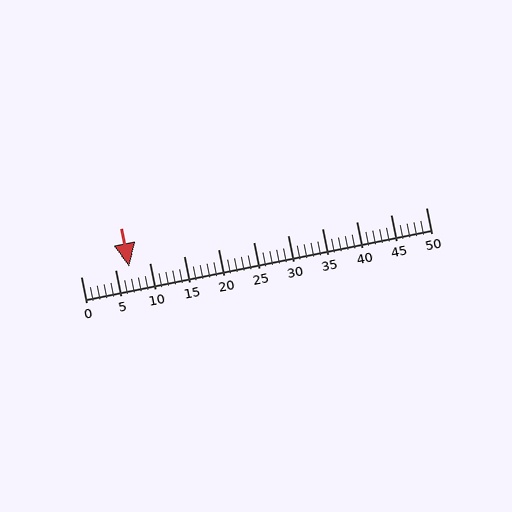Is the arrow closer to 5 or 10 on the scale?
The arrow is closer to 5.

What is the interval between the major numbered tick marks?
The major tick marks are spaced 5 units apart.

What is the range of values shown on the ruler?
The ruler shows values from 0 to 50.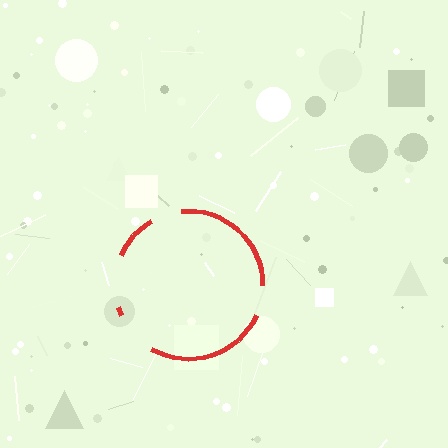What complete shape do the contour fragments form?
The contour fragments form a circle.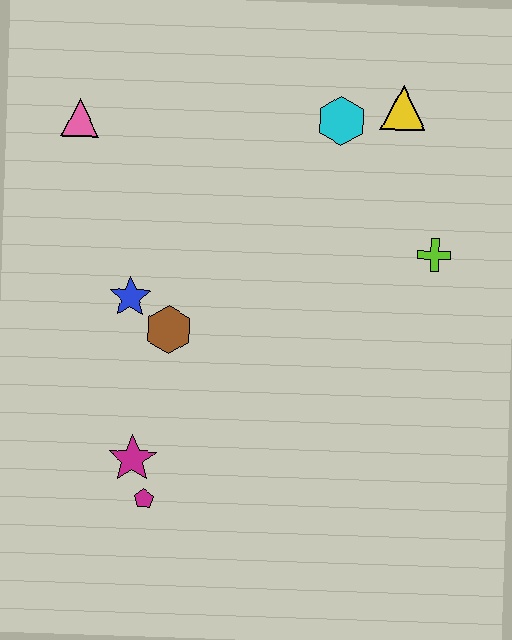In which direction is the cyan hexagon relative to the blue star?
The cyan hexagon is to the right of the blue star.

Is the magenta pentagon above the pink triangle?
No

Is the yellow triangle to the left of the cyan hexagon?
No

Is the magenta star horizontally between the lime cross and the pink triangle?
Yes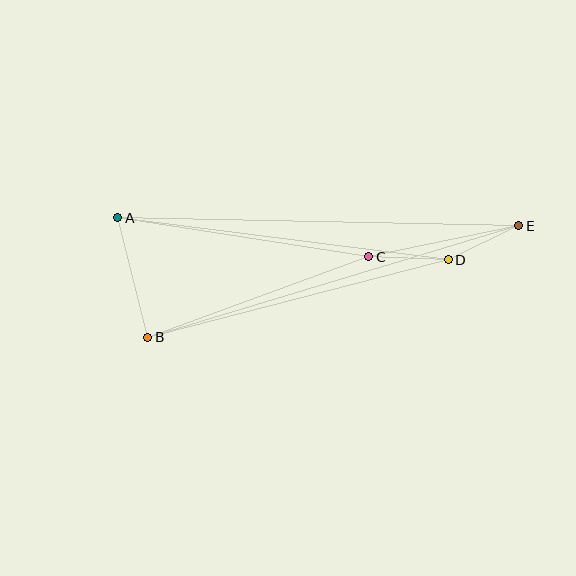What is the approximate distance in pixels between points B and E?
The distance between B and E is approximately 388 pixels.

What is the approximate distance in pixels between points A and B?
The distance between A and B is approximately 123 pixels.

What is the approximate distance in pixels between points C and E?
The distance between C and E is approximately 153 pixels.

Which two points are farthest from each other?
Points A and E are farthest from each other.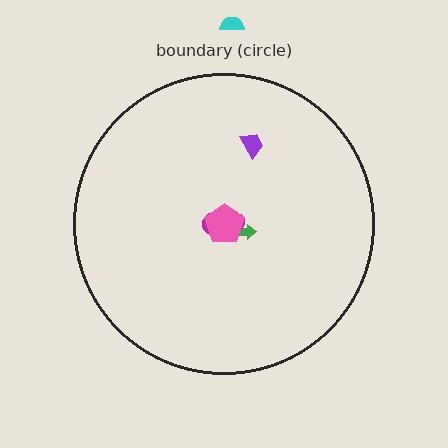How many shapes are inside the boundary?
4 inside, 1 outside.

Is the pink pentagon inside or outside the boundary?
Inside.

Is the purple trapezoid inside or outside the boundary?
Inside.